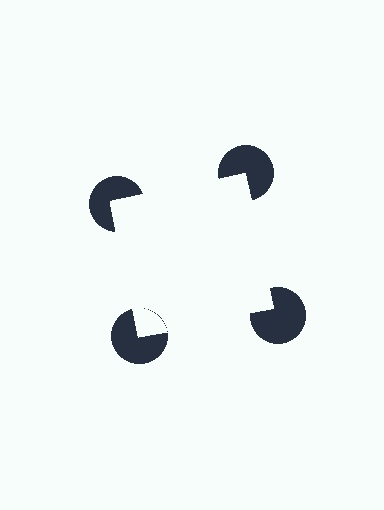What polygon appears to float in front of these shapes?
An illusory square — its edges are inferred from the aligned wedge cuts in the pac-man discs, not physically drawn.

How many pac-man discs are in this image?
There are 4 — one at each vertex of the illusory square.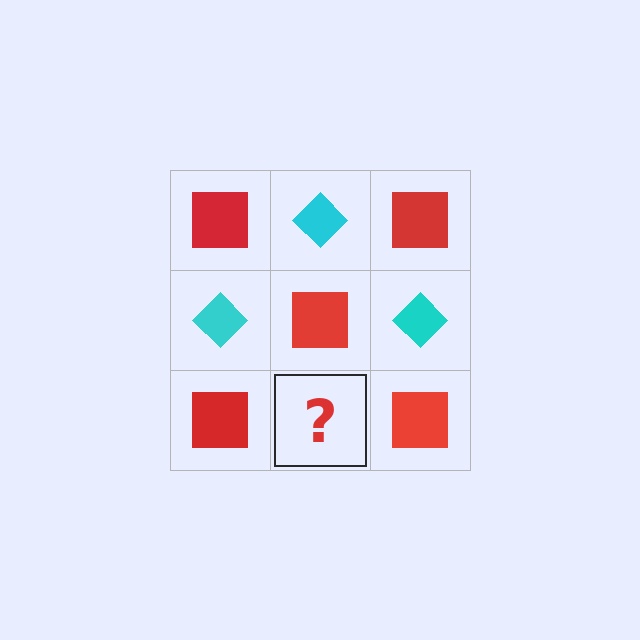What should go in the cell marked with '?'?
The missing cell should contain a cyan diamond.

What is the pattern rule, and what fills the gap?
The rule is that it alternates red square and cyan diamond in a checkerboard pattern. The gap should be filled with a cyan diamond.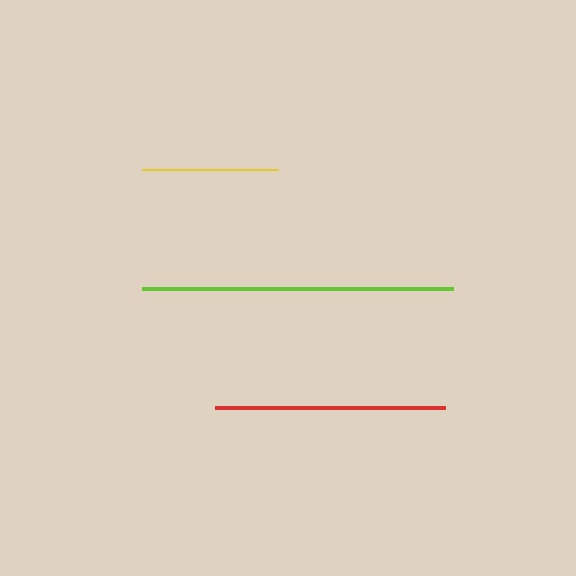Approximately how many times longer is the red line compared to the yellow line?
The red line is approximately 1.7 times the length of the yellow line.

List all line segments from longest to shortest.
From longest to shortest: lime, red, yellow.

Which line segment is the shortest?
The yellow line is the shortest at approximately 136 pixels.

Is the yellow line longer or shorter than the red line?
The red line is longer than the yellow line.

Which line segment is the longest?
The lime line is the longest at approximately 311 pixels.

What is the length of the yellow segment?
The yellow segment is approximately 136 pixels long.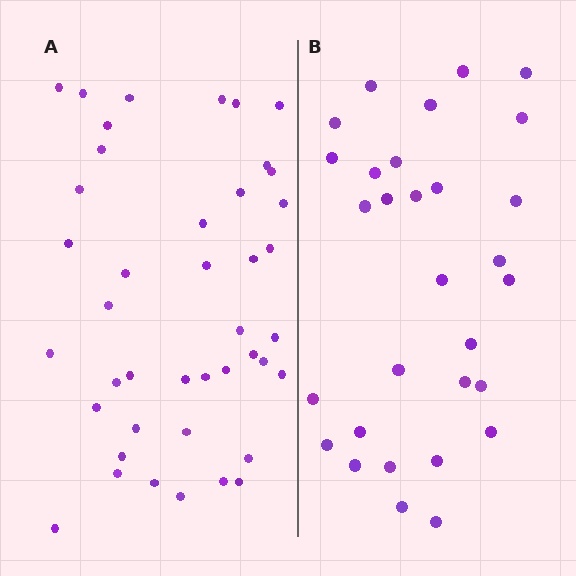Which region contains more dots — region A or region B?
Region A (the left region) has more dots.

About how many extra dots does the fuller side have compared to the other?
Region A has roughly 12 or so more dots than region B.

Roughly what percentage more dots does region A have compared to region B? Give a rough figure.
About 40% more.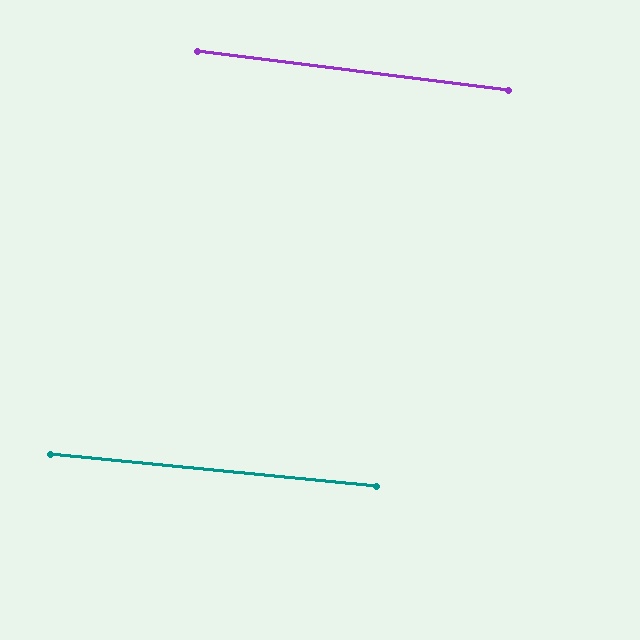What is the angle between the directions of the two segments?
Approximately 2 degrees.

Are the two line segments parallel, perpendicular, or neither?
Parallel — their directions differ by only 1.6°.